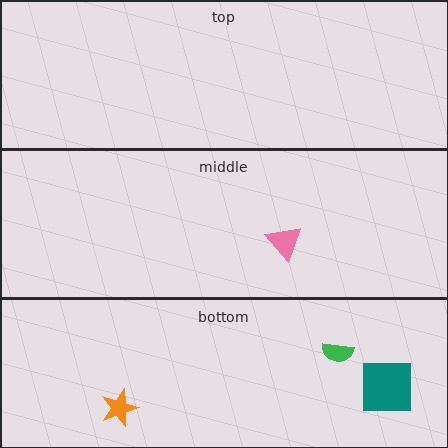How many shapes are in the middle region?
1.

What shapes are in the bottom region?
The green semicircle, the teal square, the orange star.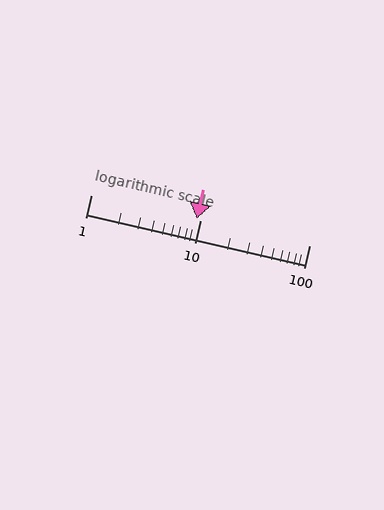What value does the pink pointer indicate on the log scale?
The pointer indicates approximately 9.4.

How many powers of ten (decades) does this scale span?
The scale spans 2 decades, from 1 to 100.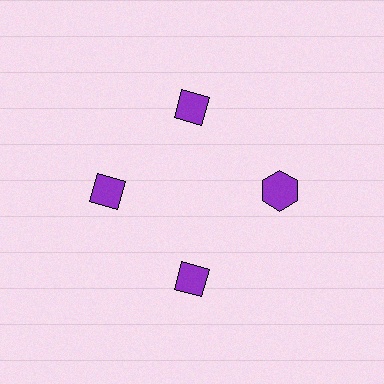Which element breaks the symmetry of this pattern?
The purple hexagon at roughly the 3 o'clock position breaks the symmetry. All other shapes are purple diamonds.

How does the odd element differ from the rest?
It has a different shape: hexagon instead of diamond.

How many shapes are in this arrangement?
There are 4 shapes arranged in a ring pattern.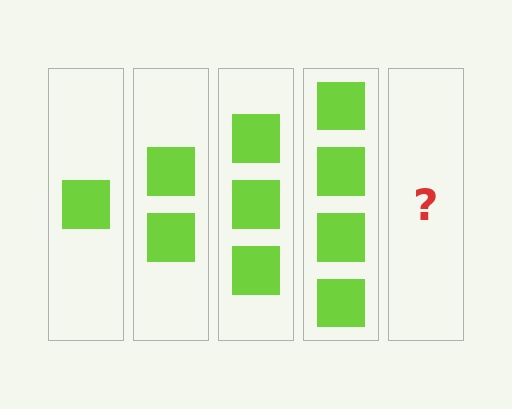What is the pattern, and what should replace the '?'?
The pattern is that each step adds one more square. The '?' should be 5 squares.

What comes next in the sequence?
The next element should be 5 squares.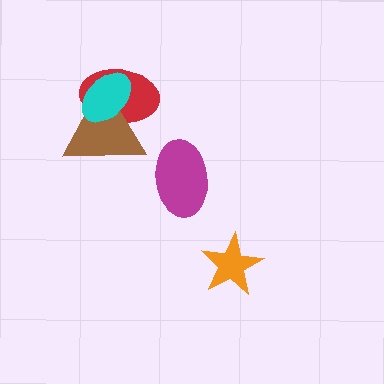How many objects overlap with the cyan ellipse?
2 objects overlap with the cyan ellipse.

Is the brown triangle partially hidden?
Yes, it is partially covered by another shape.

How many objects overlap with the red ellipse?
2 objects overlap with the red ellipse.